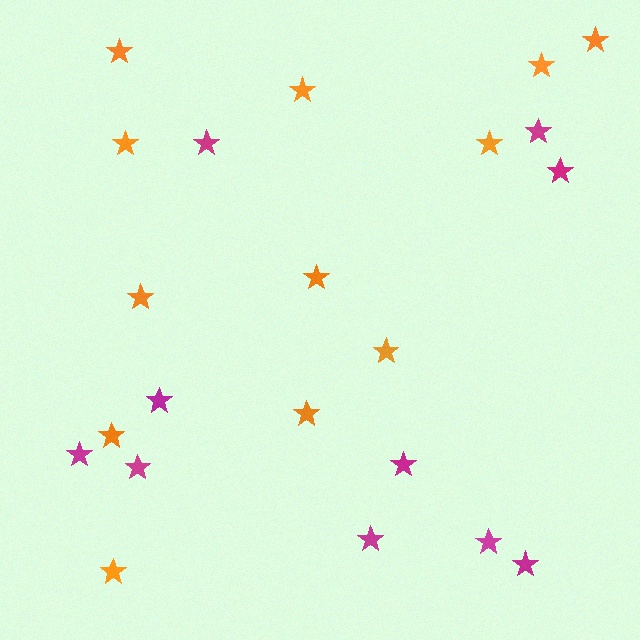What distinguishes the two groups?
There are 2 groups: one group of magenta stars (10) and one group of orange stars (12).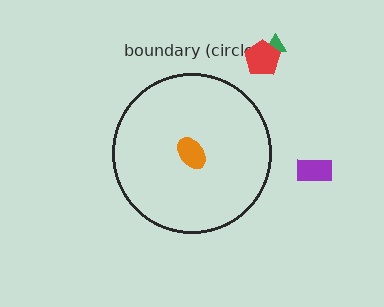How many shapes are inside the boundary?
1 inside, 3 outside.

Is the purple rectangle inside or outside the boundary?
Outside.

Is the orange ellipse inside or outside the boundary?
Inside.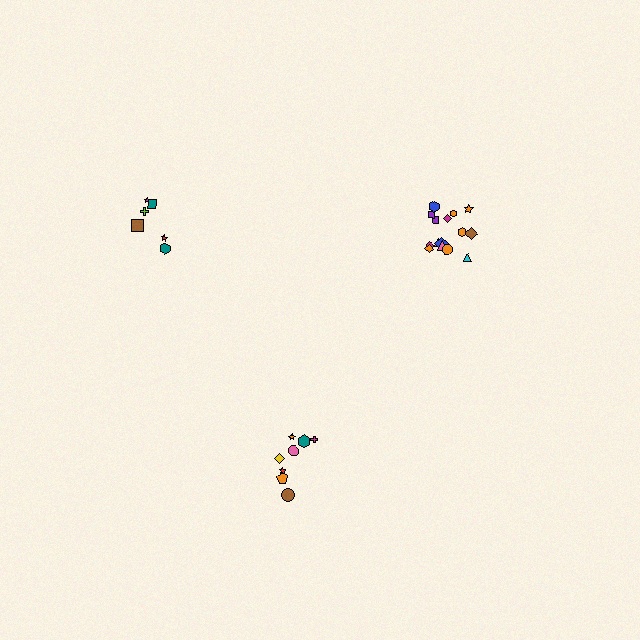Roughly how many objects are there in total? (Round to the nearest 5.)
Roughly 30 objects in total.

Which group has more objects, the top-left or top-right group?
The top-right group.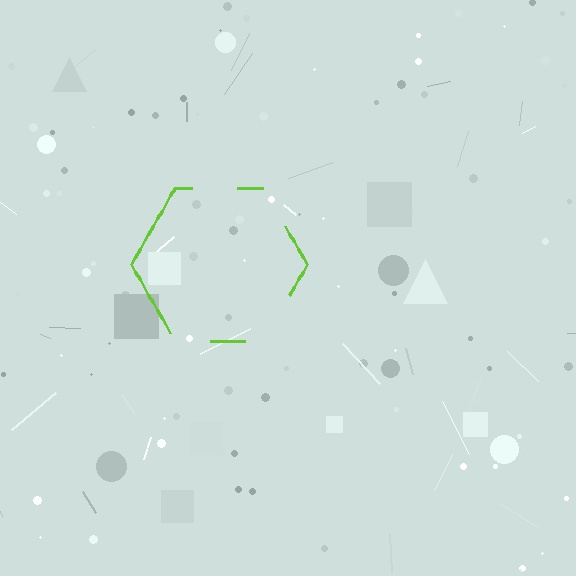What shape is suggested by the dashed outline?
The dashed outline suggests a hexagon.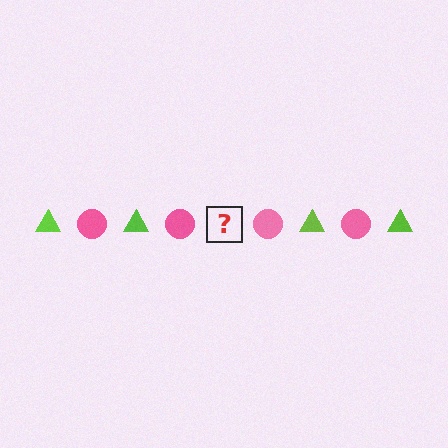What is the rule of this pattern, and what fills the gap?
The rule is that the pattern alternates between lime triangle and pink circle. The gap should be filled with a lime triangle.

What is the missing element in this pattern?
The missing element is a lime triangle.